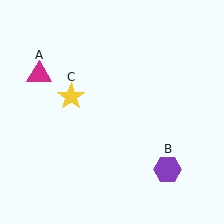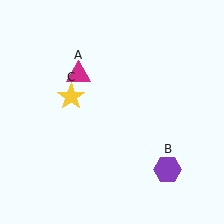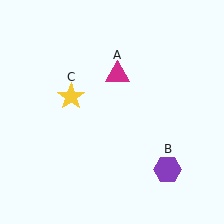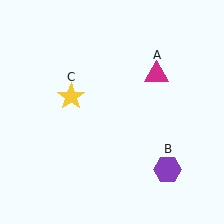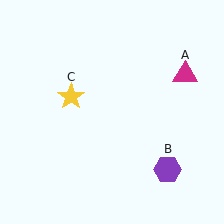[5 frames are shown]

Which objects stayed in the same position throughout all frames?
Purple hexagon (object B) and yellow star (object C) remained stationary.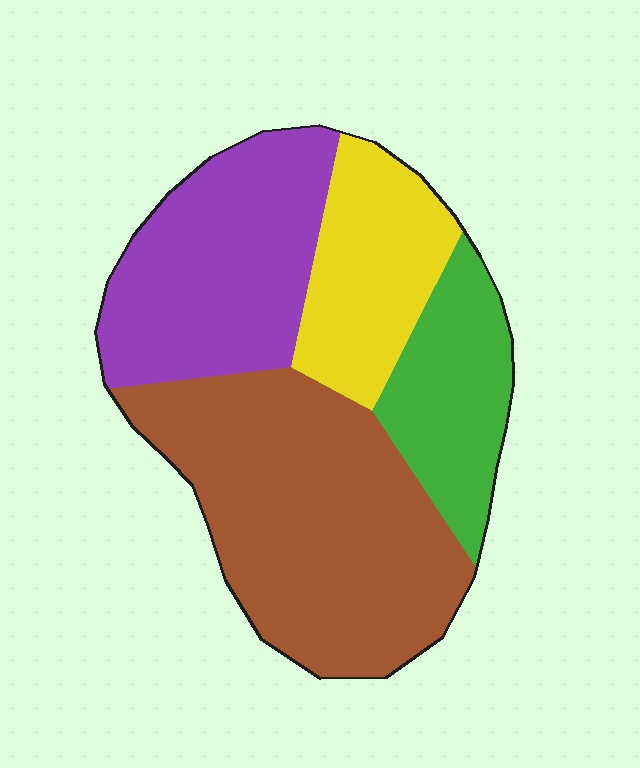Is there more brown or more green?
Brown.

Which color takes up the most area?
Brown, at roughly 40%.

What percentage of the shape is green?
Green takes up about one sixth (1/6) of the shape.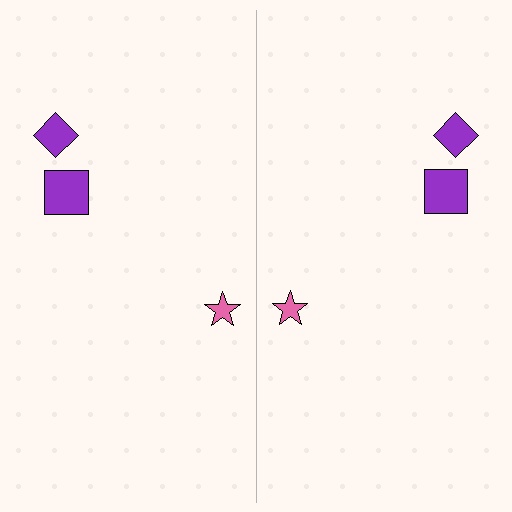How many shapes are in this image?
There are 6 shapes in this image.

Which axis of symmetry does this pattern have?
The pattern has a vertical axis of symmetry running through the center of the image.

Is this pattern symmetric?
Yes, this pattern has bilateral (reflection) symmetry.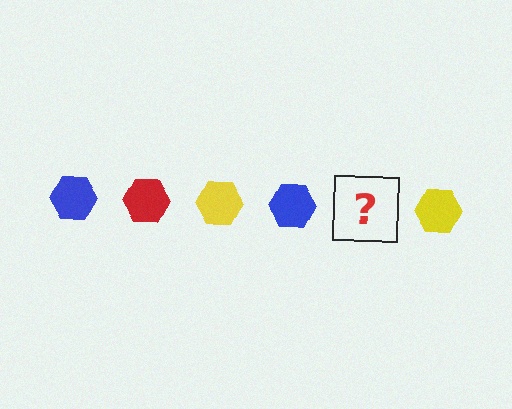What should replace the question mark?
The question mark should be replaced with a red hexagon.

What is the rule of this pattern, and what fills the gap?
The rule is that the pattern cycles through blue, red, yellow hexagons. The gap should be filled with a red hexagon.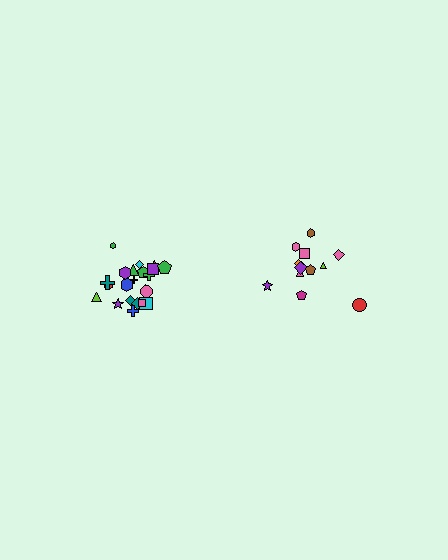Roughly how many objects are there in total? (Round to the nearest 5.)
Roughly 35 objects in total.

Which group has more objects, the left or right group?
The left group.